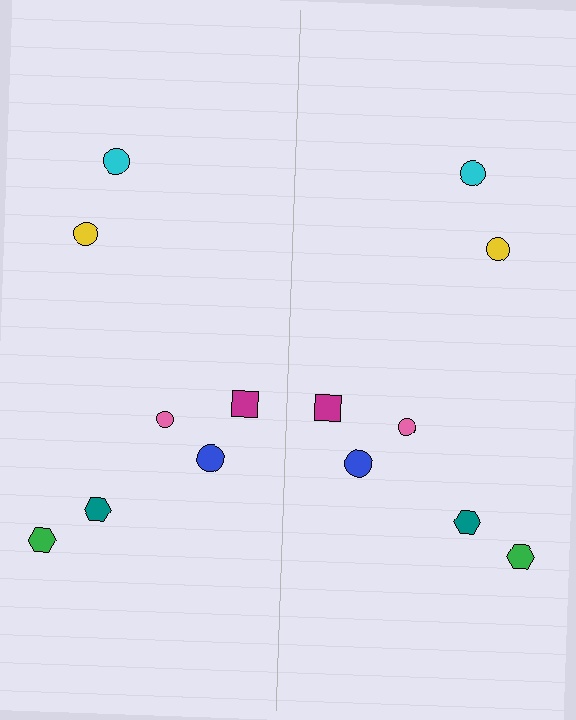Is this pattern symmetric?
Yes, this pattern has bilateral (reflection) symmetry.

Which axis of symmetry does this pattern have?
The pattern has a vertical axis of symmetry running through the center of the image.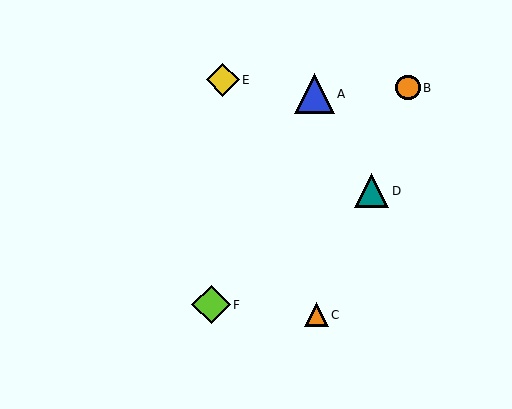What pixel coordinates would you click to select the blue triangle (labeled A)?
Click at (314, 94) to select the blue triangle A.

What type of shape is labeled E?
Shape E is a yellow diamond.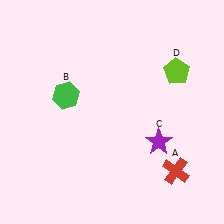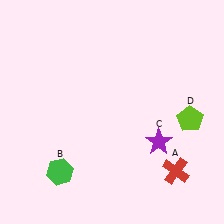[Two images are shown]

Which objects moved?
The objects that moved are: the green hexagon (B), the lime pentagon (D).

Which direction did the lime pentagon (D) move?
The lime pentagon (D) moved down.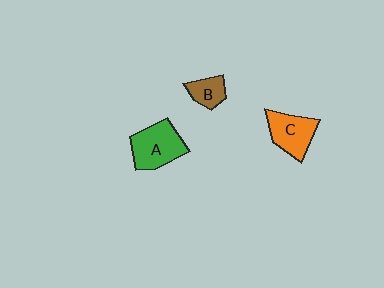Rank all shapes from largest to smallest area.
From largest to smallest: A (green), C (orange), B (brown).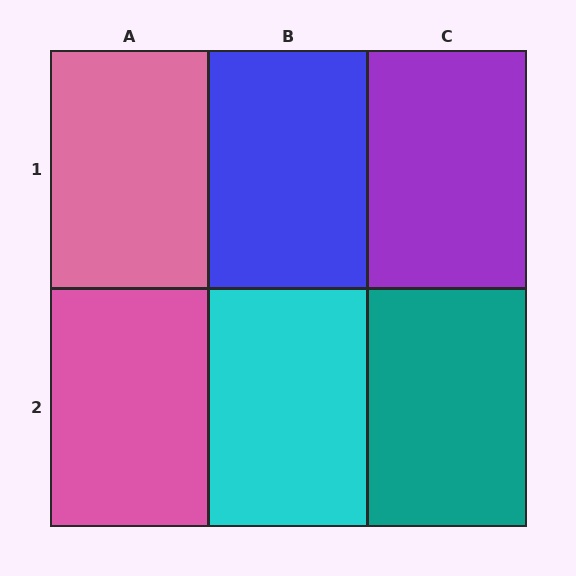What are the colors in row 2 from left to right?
Pink, cyan, teal.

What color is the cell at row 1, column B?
Blue.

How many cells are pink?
2 cells are pink.